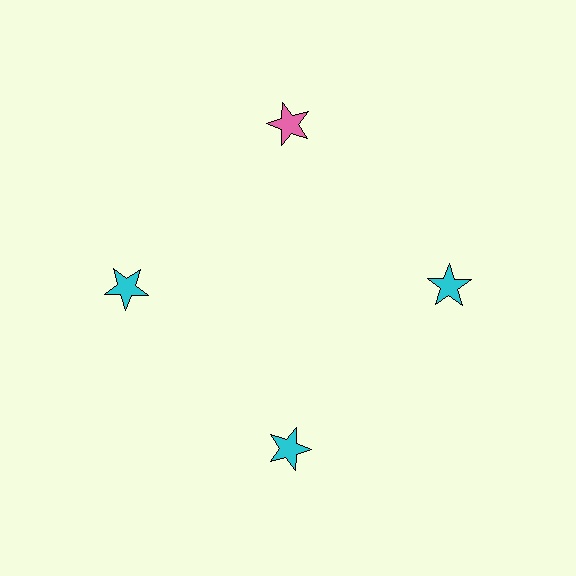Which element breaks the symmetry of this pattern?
The pink star at roughly the 12 o'clock position breaks the symmetry. All other shapes are cyan stars.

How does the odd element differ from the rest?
It has a different color: pink instead of cyan.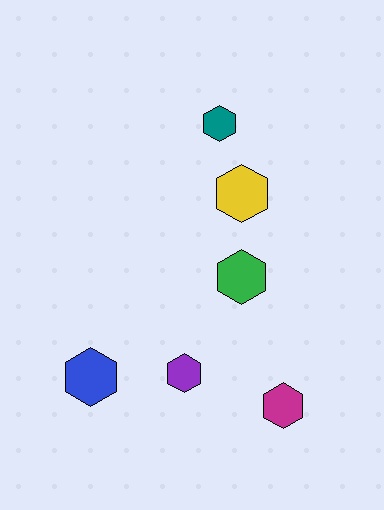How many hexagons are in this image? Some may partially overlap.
There are 6 hexagons.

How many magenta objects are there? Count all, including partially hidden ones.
There is 1 magenta object.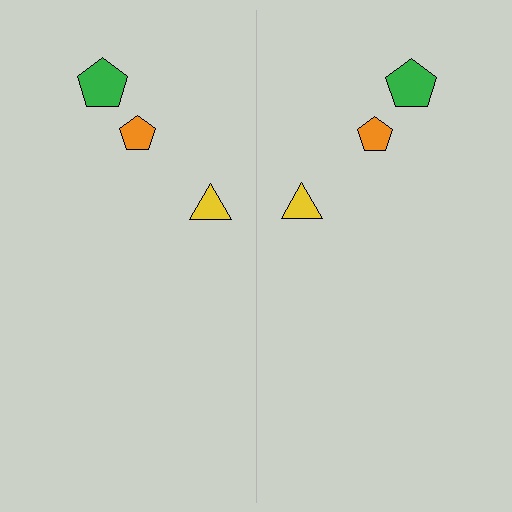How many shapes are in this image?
There are 6 shapes in this image.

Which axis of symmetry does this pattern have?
The pattern has a vertical axis of symmetry running through the center of the image.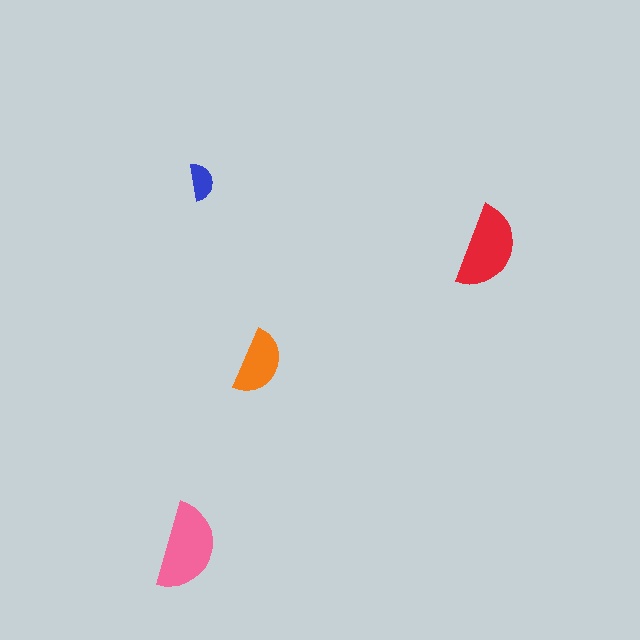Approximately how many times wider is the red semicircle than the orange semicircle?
About 1.5 times wider.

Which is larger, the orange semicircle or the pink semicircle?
The pink one.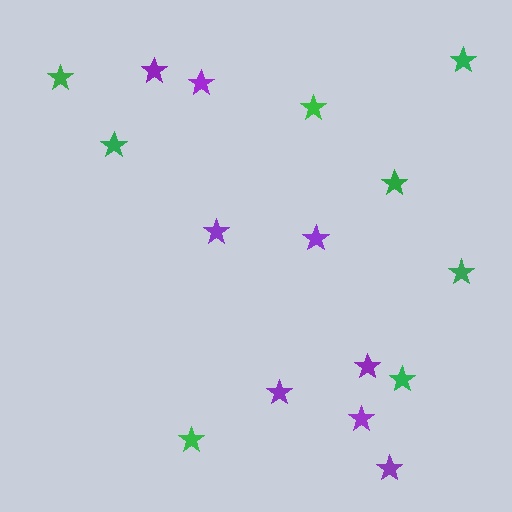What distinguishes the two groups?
There are 2 groups: one group of green stars (8) and one group of purple stars (8).